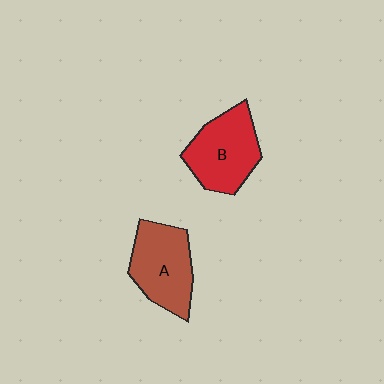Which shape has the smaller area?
Shape A (brown).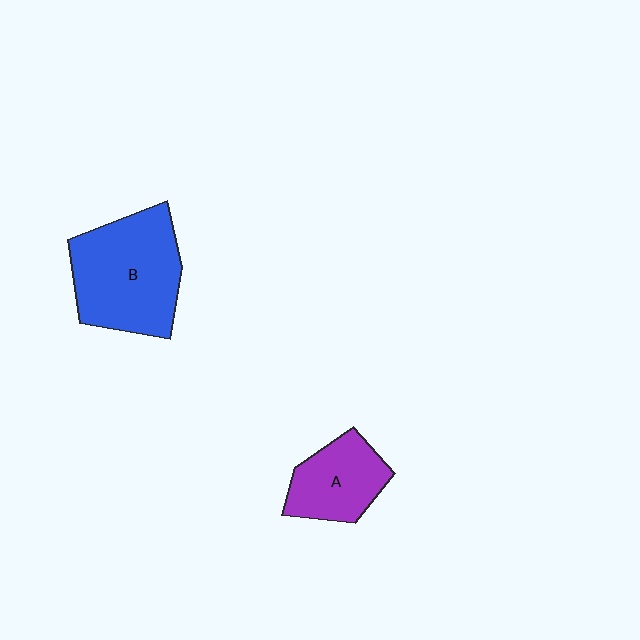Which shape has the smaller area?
Shape A (purple).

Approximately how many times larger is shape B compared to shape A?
Approximately 1.7 times.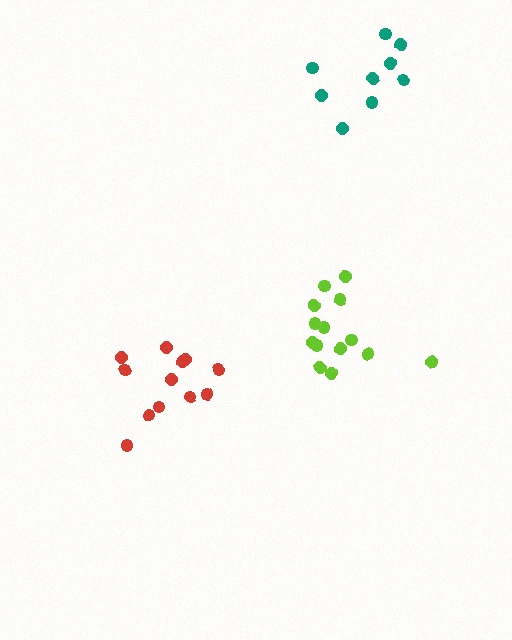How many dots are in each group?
Group 1: 12 dots, Group 2: 9 dots, Group 3: 14 dots (35 total).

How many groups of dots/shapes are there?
There are 3 groups.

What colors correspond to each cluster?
The clusters are colored: red, teal, lime.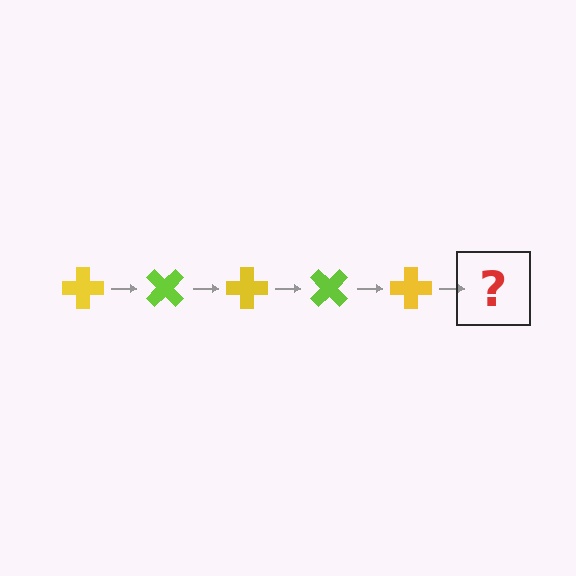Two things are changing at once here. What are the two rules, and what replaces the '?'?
The two rules are that it rotates 45 degrees each step and the color cycles through yellow and lime. The '?' should be a lime cross, rotated 225 degrees from the start.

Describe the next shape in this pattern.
It should be a lime cross, rotated 225 degrees from the start.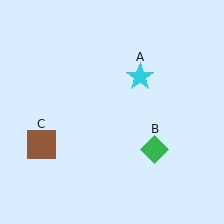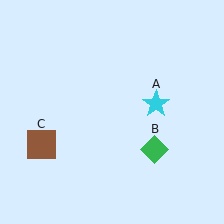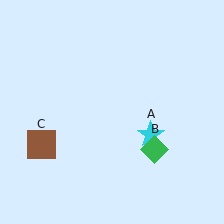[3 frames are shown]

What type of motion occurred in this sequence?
The cyan star (object A) rotated clockwise around the center of the scene.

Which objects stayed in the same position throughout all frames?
Green diamond (object B) and brown square (object C) remained stationary.